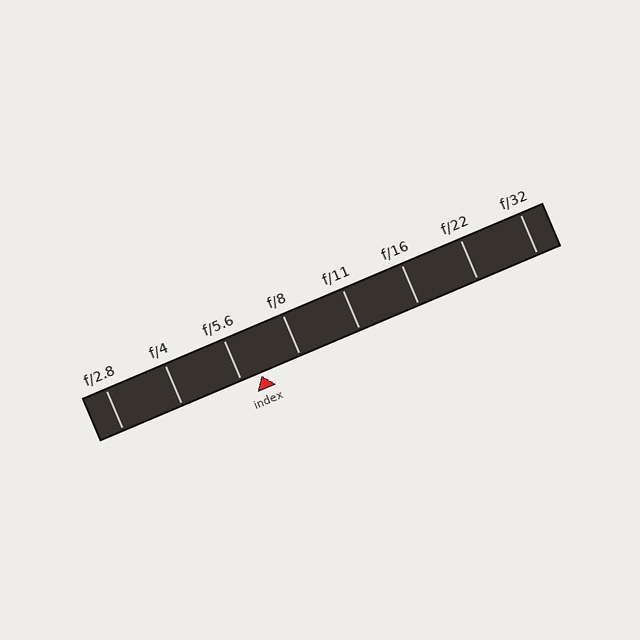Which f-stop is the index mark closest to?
The index mark is closest to f/5.6.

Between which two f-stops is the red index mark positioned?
The index mark is between f/5.6 and f/8.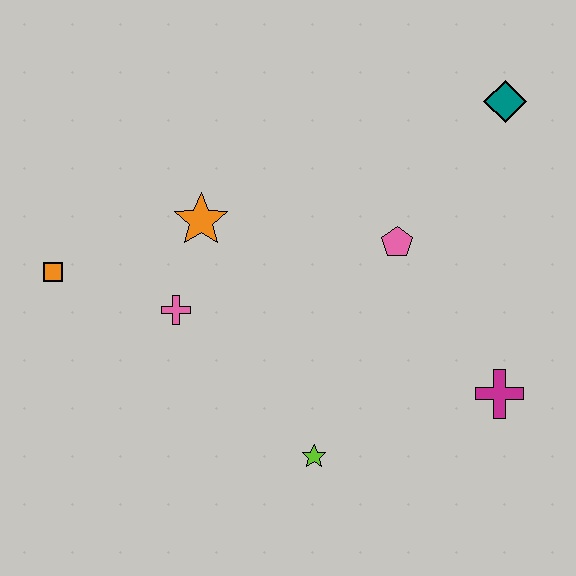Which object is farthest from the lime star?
The teal diamond is farthest from the lime star.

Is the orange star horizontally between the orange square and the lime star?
Yes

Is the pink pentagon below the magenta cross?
No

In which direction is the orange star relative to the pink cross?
The orange star is above the pink cross.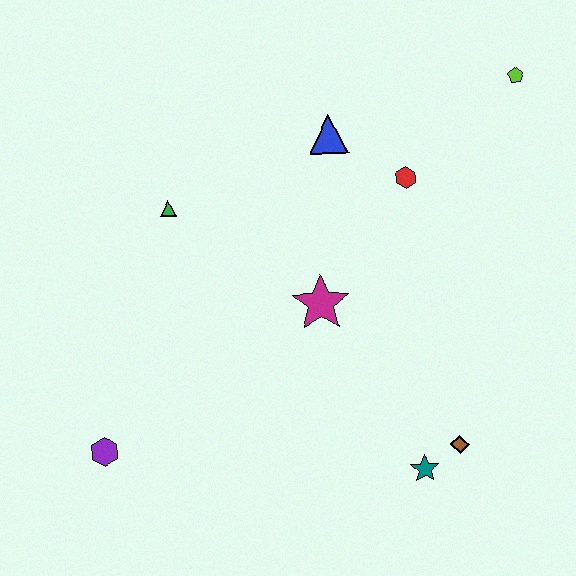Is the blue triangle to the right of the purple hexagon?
Yes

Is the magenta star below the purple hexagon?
No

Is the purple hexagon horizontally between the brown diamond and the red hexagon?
No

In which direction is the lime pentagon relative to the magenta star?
The lime pentagon is above the magenta star.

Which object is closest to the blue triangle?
The red hexagon is closest to the blue triangle.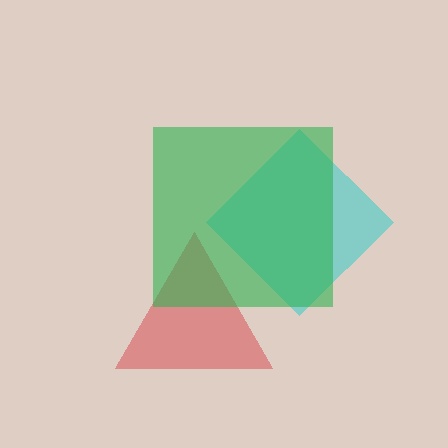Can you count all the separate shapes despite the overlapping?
Yes, there are 3 separate shapes.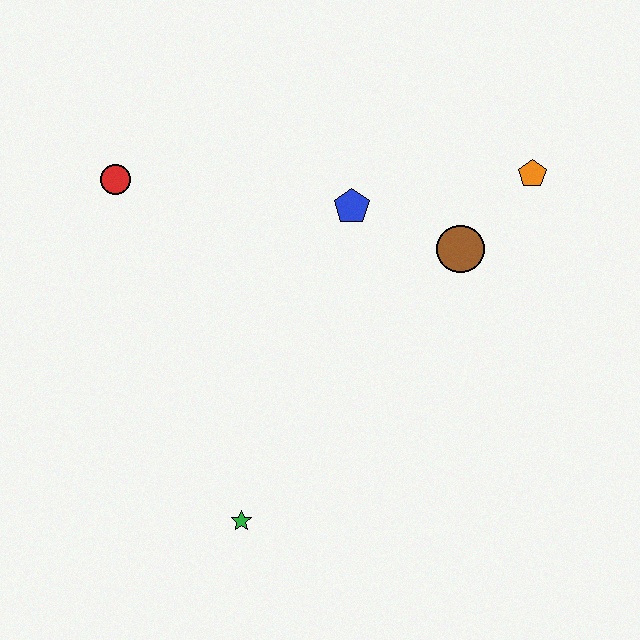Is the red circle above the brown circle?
Yes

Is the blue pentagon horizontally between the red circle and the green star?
No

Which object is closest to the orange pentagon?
The brown circle is closest to the orange pentagon.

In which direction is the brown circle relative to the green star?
The brown circle is above the green star.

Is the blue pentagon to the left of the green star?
No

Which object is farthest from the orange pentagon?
The green star is farthest from the orange pentagon.